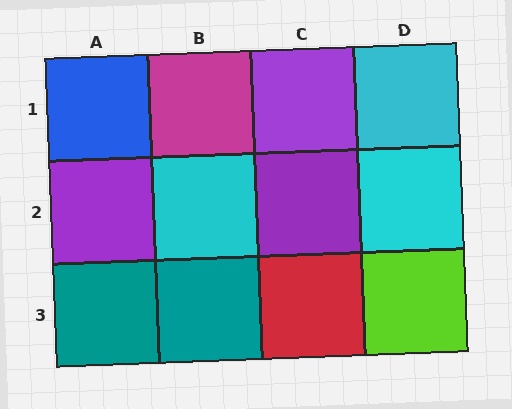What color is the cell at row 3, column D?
Lime.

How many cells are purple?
3 cells are purple.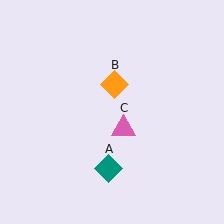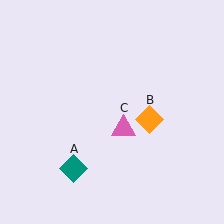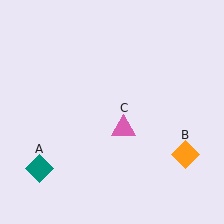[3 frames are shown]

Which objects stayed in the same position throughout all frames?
Pink triangle (object C) remained stationary.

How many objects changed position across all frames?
2 objects changed position: teal diamond (object A), orange diamond (object B).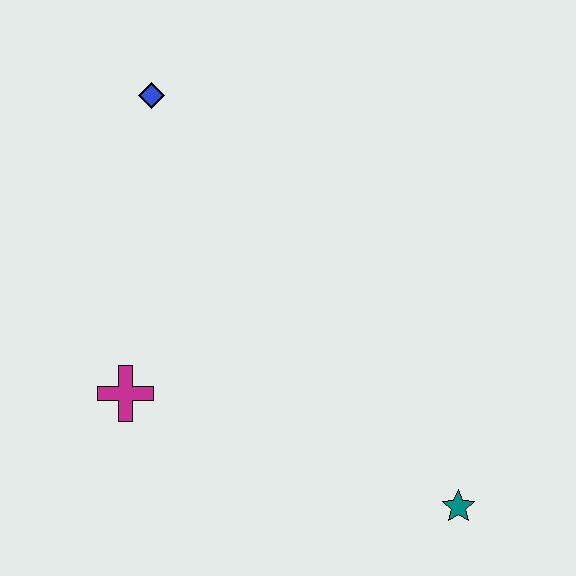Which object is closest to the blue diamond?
The magenta cross is closest to the blue diamond.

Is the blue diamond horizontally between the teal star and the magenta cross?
Yes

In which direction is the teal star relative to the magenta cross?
The teal star is to the right of the magenta cross.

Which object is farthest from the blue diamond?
The teal star is farthest from the blue diamond.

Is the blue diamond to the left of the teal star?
Yes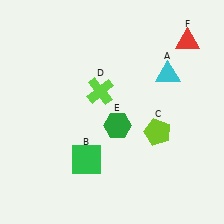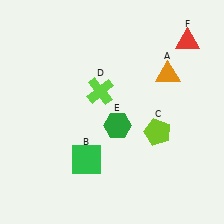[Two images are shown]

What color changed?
The triangle (A) changed from cyan in Image 1 to orange in Image 2.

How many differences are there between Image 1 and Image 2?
There is 1 difference between the two images.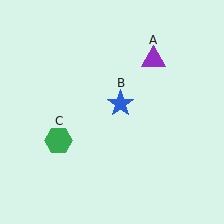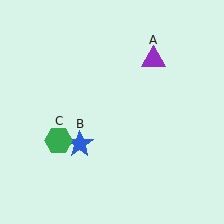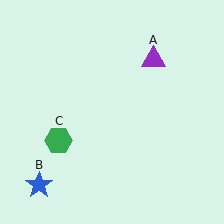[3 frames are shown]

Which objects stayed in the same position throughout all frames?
Purple triangle (object A) and green hexagon (object C) remained stationary.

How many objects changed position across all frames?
1 object changed position: blue star (object B).